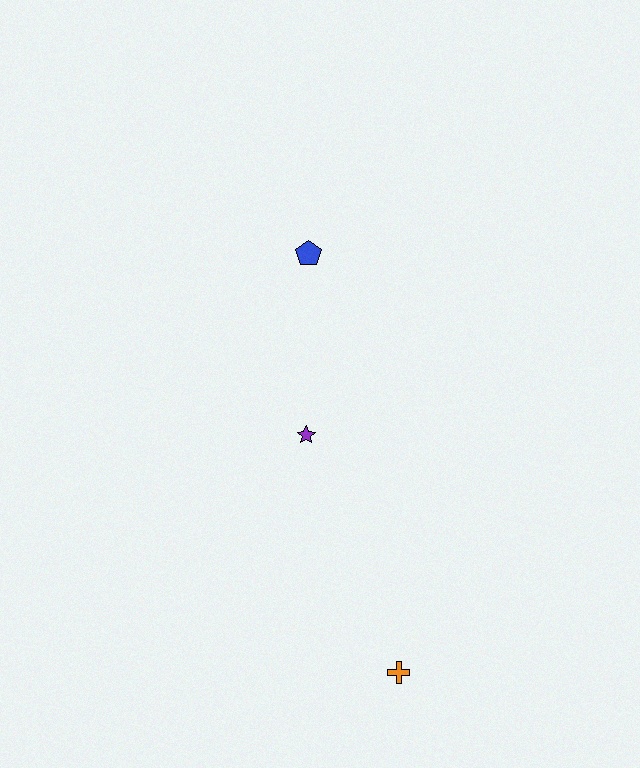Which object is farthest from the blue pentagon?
The orange cross is farthest from the blue pentagon.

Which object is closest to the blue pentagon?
The purple star is closest to the blue pentagon.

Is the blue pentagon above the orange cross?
Yes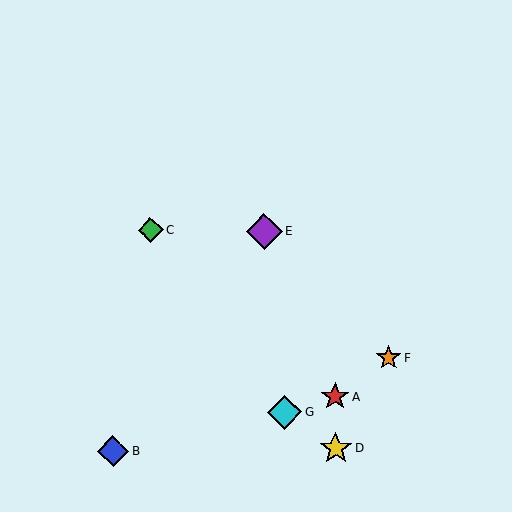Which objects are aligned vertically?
Objects A, D are aligned vertically.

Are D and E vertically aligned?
No, D is at x≈336 and E is at x≈264.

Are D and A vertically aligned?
Yes, both are at x≈336.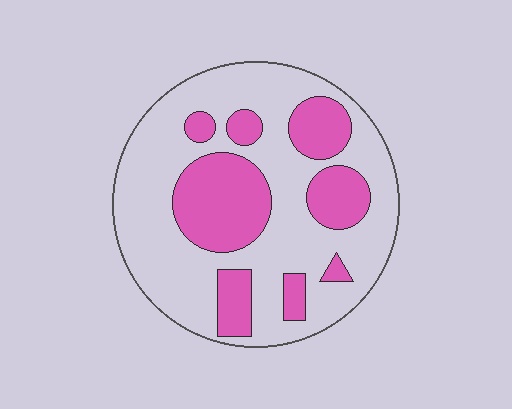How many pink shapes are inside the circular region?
8.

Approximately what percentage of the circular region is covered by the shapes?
Approximately 30%.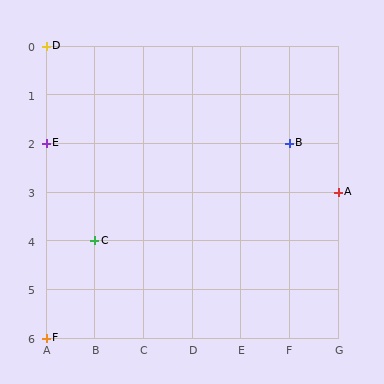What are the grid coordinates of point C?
Point C is at grid coordinates (B, 4).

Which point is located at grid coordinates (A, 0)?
Point D is at (A, 0).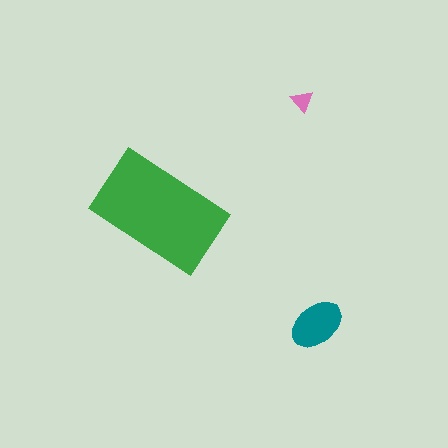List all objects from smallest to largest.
The pink triangle, the teal ellipse, the green rectangle.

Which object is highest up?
The pink triangle is topmost.